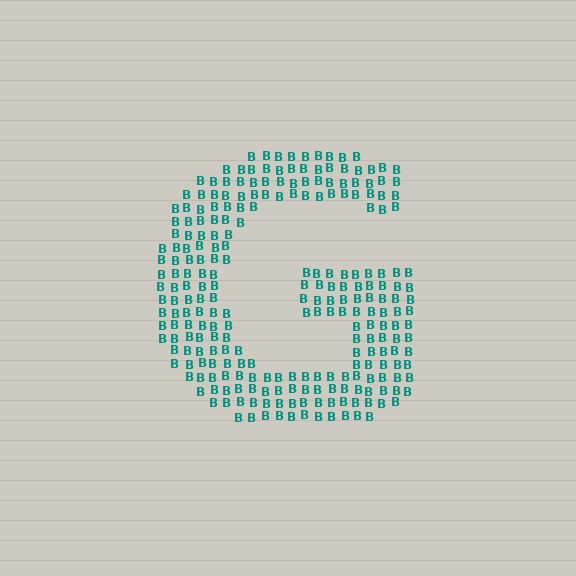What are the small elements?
The small elements are letter B's.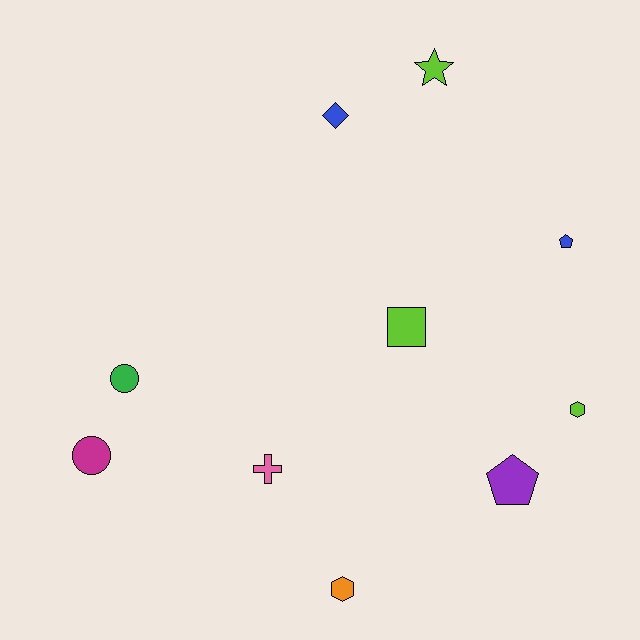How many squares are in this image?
There is 1 square.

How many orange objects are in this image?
There is 1 orange object.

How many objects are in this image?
There are 10 objects.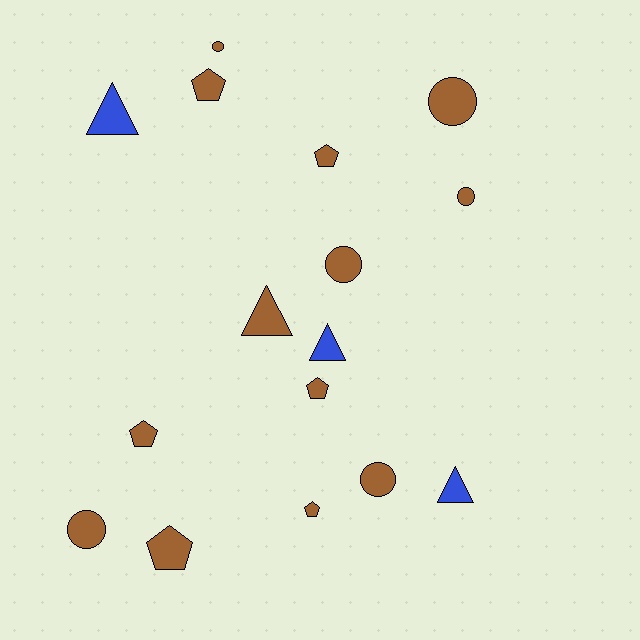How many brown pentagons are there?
There are 6 brown pentagons.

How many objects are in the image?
There are 16 objects.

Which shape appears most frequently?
Circle, with 6 objects.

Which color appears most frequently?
Brown, with 13 objects.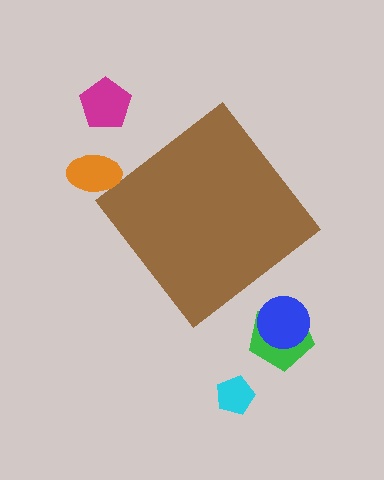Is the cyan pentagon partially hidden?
No, the cyan pentagon is fully visible.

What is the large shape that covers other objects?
A brown diamond.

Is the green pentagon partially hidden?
No, the green pentagon is fully visible.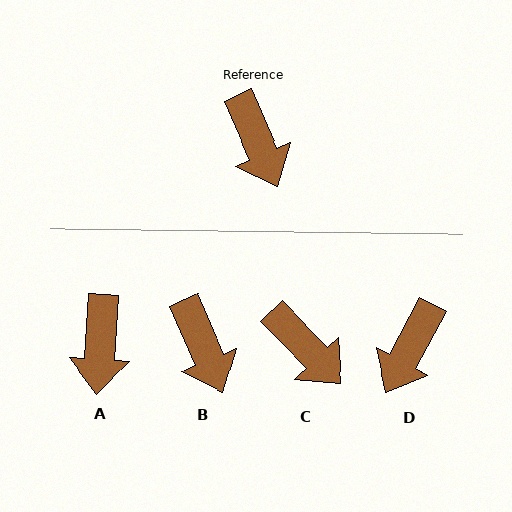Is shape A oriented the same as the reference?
No, it is off by about 27 degrees.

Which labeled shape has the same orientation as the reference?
B.